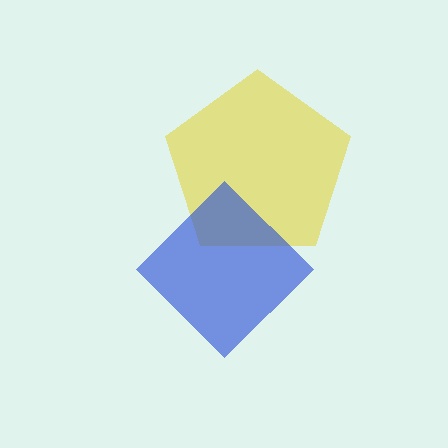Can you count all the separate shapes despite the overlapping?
Yes, there are 2 separate shapes.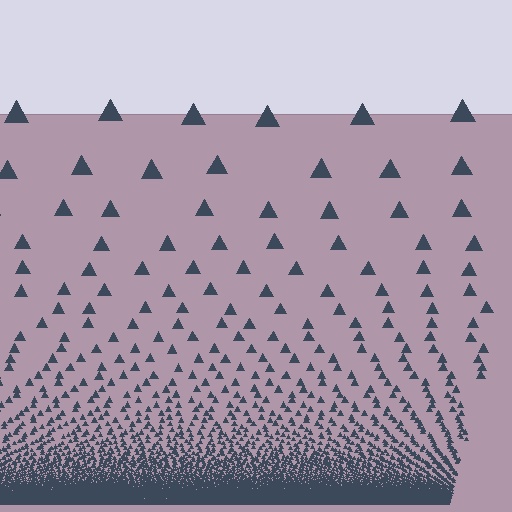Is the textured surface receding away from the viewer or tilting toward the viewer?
The surface appears to tilt toward the viewer. Texture elements get larger and sparser toward the top.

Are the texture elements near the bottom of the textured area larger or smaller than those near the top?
Smaller. The gradient is inverted — elements near the bottom are smaller and denser.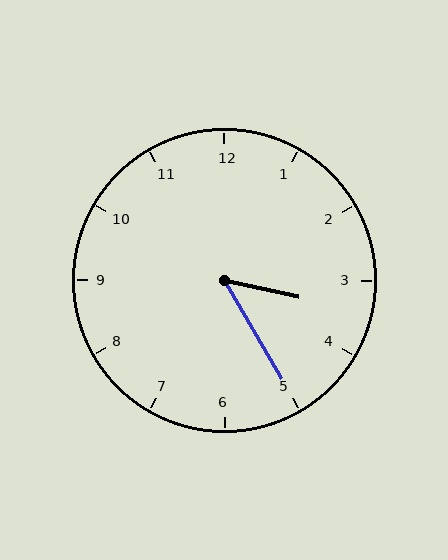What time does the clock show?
3:25.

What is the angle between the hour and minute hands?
Approximately 48 degrees.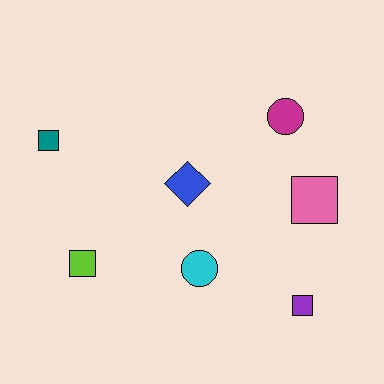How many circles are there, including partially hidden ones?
There are 2 circles.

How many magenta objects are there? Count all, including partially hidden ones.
There is 1 magenta object.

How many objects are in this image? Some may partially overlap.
There are 7 objects.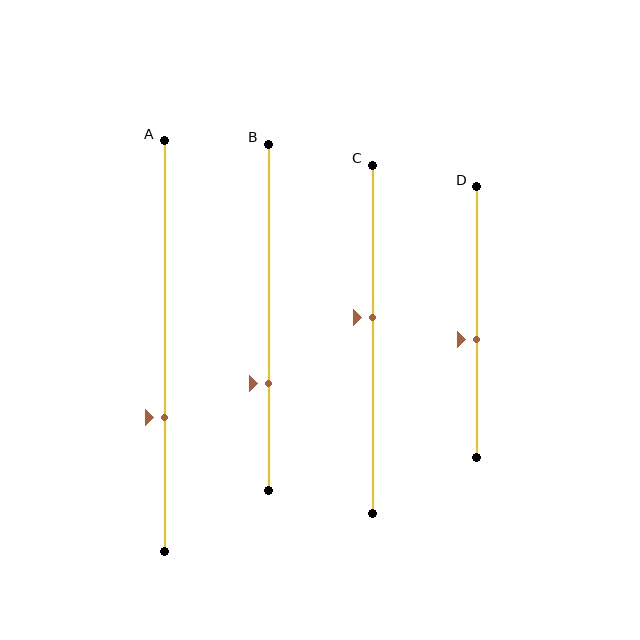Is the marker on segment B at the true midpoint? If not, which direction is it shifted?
No, the marker on segment B is shifted downward by about 19% of the segment length.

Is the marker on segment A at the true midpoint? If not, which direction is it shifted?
No, the marker on segment A is shifted downward by about 17% of the segment length.